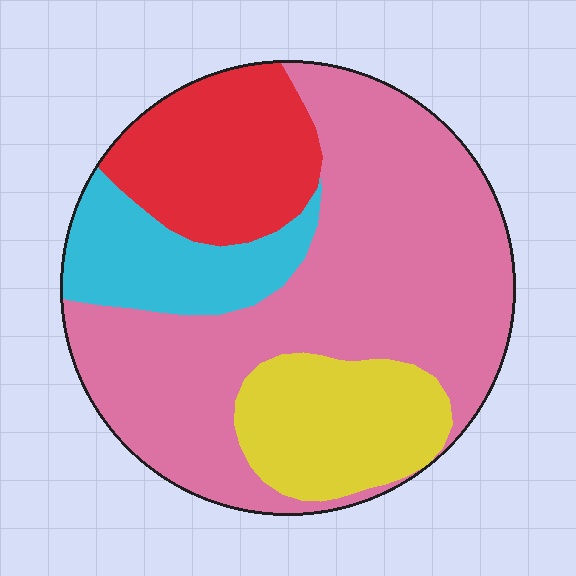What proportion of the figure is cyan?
Cyan takes up about one eighth (1/8) of the figure.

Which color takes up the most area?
Pink, at roughly 55%.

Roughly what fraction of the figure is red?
Red covers about 20% of the figure.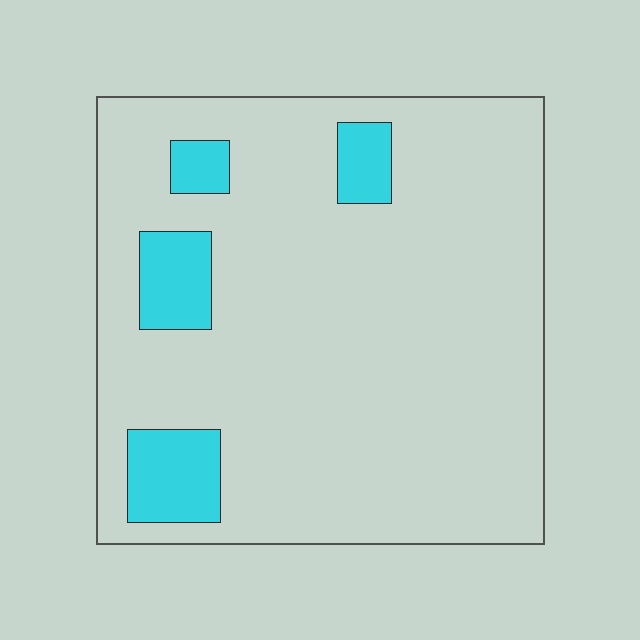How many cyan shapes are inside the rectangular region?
4.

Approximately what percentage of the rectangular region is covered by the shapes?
Approximately 10%.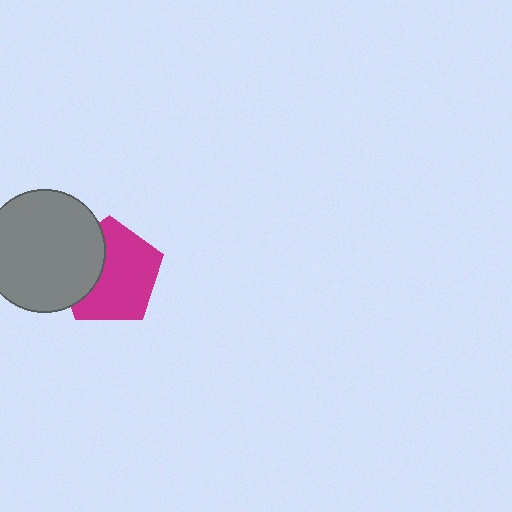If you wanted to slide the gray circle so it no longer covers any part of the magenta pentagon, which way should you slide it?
Slide it left — that is the most direct way to separate the two shapes.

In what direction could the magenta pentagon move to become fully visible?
The magenta pentagon could move right. That would shift it out from behind the gray circle entirely.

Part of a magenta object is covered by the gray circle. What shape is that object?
It is a pentagon.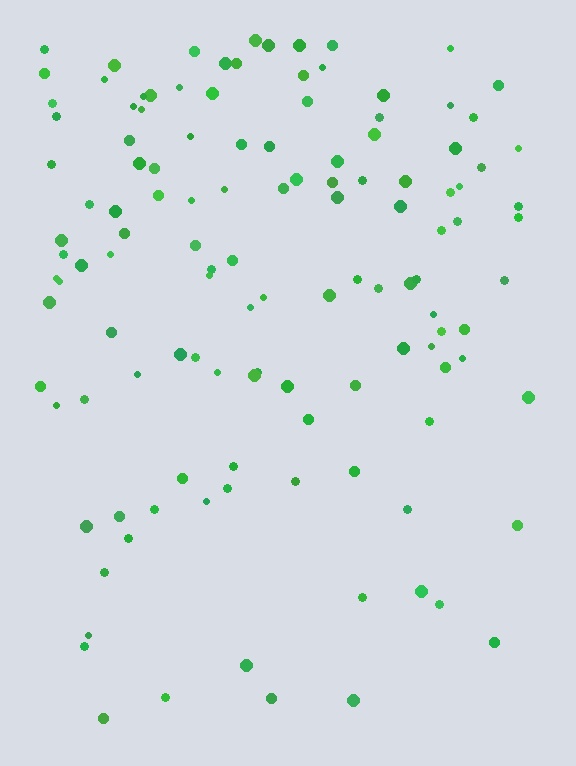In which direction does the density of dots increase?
From bottom to top, with the top side densest.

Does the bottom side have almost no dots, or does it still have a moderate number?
Still a moderate number, just noticeably fewer than the top.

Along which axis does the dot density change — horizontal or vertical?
Vertical.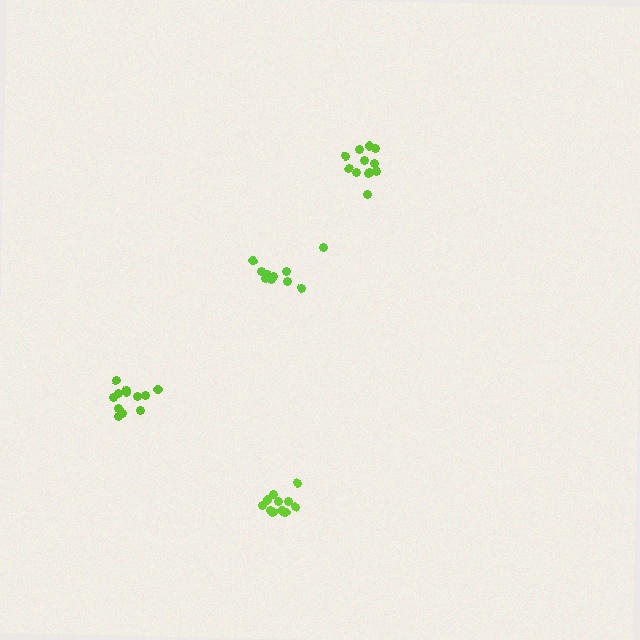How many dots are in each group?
Group 1: 12 dots, Group 2: 13 dots, Group 3: 12 dots, Group 4: 10 dots (47 total).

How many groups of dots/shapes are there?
There are 4 groups.